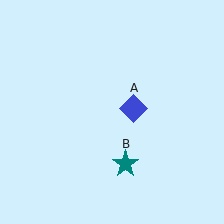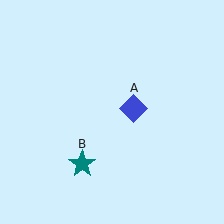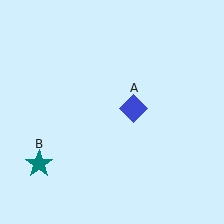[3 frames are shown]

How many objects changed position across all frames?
1 object changed position: teal star (object B).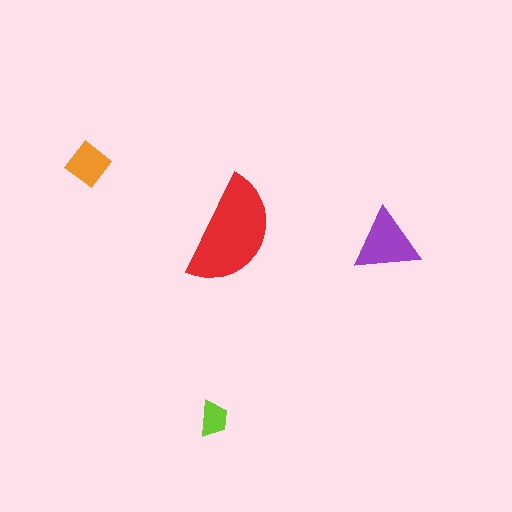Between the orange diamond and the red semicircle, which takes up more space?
The red semicircle.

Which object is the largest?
The red semicircle.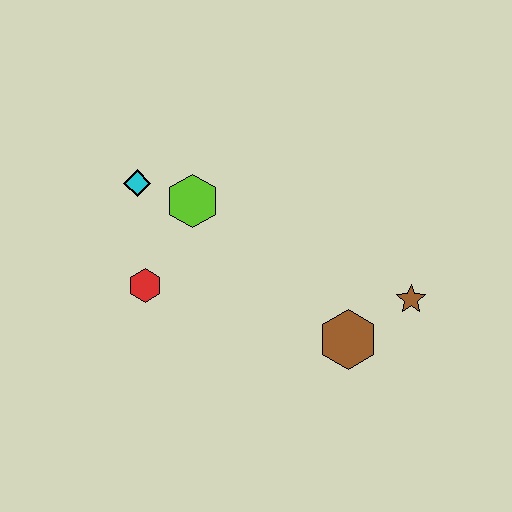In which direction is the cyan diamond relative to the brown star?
The cyan diamond is to the left of the brown star.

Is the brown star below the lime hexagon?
Yes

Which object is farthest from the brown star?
The cyan diamond is farthest from the brown star.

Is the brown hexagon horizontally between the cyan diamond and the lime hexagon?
No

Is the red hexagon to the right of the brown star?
No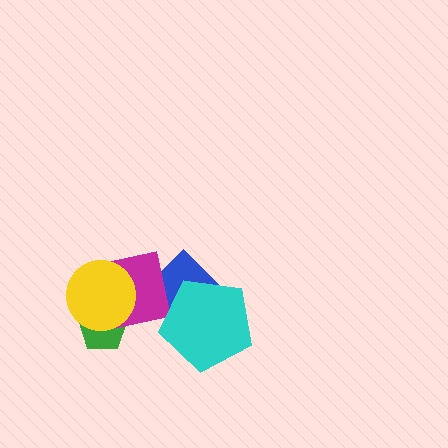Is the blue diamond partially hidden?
Yes, it is partially covered by another shape.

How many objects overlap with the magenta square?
4 objects overlap with the magenta square.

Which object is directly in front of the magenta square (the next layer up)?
The yellow circle is directly in front of the magenta square.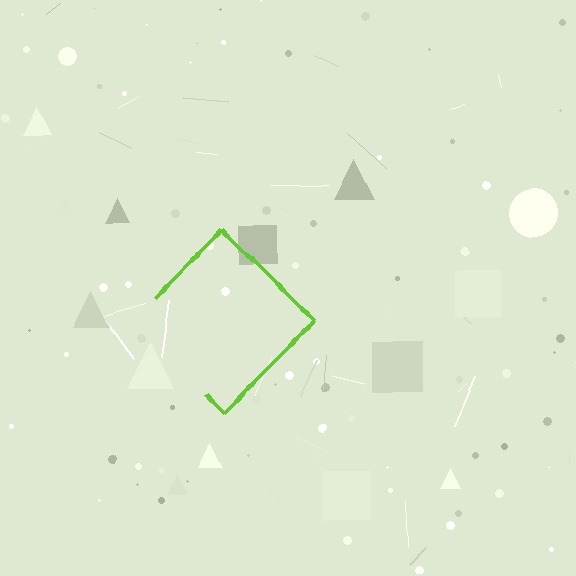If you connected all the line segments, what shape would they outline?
They would outline a diamond.